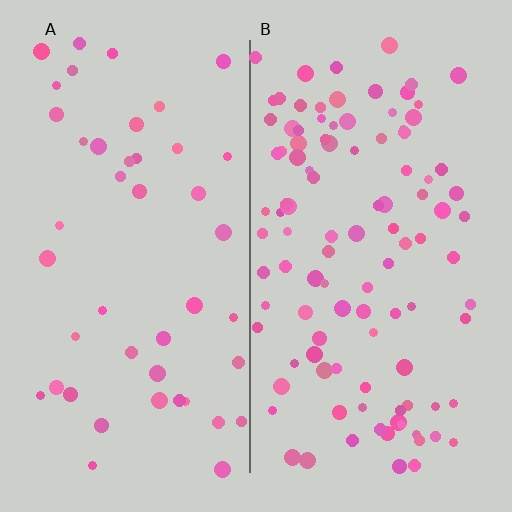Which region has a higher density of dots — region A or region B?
B (the right).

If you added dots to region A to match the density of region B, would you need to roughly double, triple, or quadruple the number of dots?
Approximately double.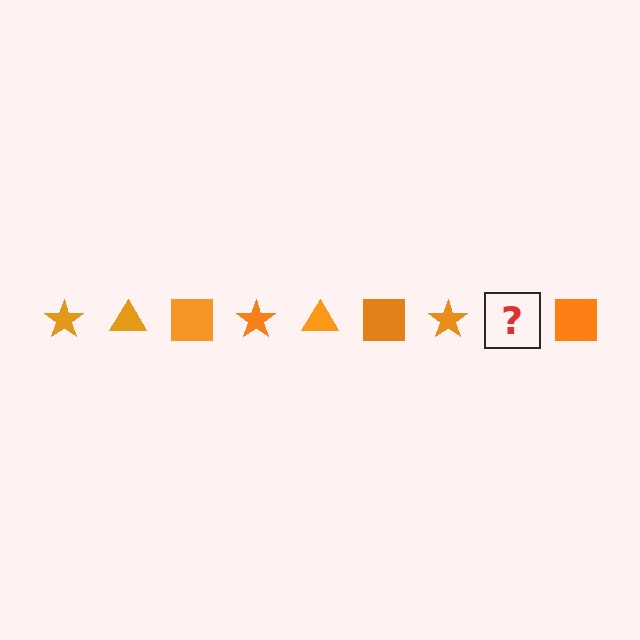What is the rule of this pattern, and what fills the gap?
The rule is that the pattern cycles through star, triangle, square shapes in orange. The gap should be filled with an orange triangle.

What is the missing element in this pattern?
The missing element is an orange triangle.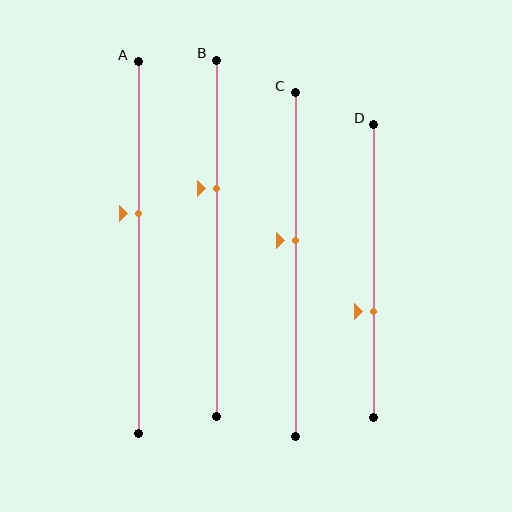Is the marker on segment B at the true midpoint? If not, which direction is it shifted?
No, the marker on segment B is shifted upward by about 14% of the segment length.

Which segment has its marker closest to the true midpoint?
Segment C has its marker closest to the true midpoint.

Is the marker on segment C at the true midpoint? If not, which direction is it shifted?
No, the marker on segment C is shifted upward by about 7% of the segment length.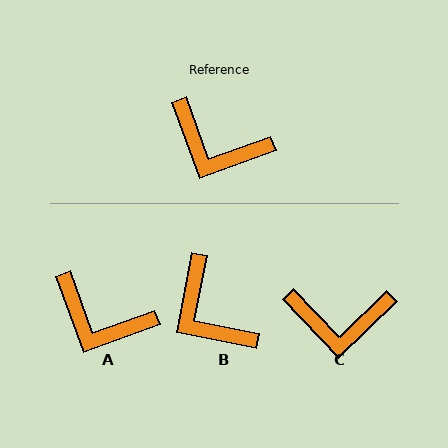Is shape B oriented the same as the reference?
No, it is off by about 31 degrees.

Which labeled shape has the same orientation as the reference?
A.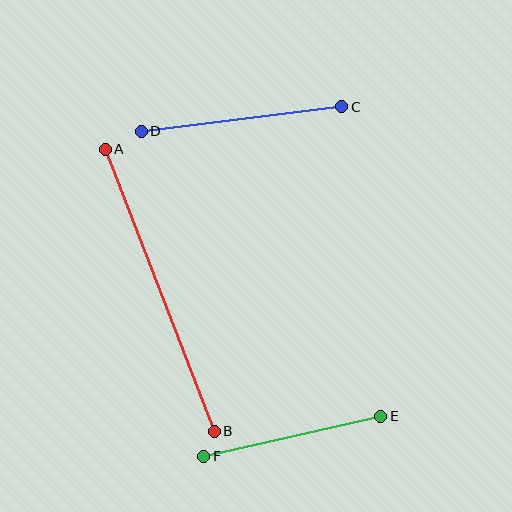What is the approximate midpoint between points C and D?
The midpoint is at approximately (241, 119) pixels.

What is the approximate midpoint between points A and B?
The midpoint is at approximately (160, 290) pixels.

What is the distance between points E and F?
The distance is approximately 181 pixels.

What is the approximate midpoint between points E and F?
The midpoint is at approximately (292, 436) pixels.